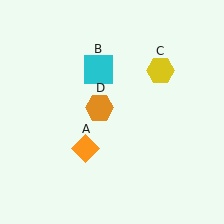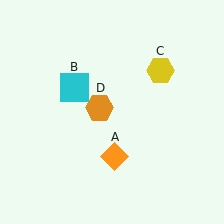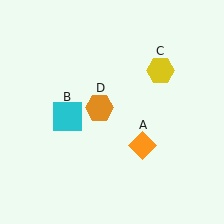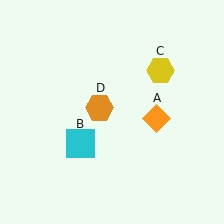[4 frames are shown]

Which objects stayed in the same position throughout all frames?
Yellow hexagon (object C) and orange hexagon (object D) remained stationary.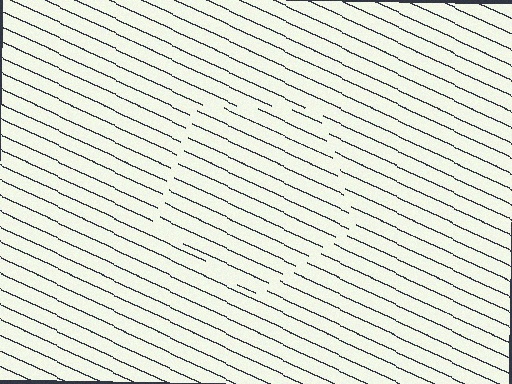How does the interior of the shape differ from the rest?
The interior of the shape contains the same grating, shifted by half a period — the contour is defined by the phase discontinuity where line-ends from the inner and outer gratings abut.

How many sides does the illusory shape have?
5 sides — the line-ends trace a pentagon.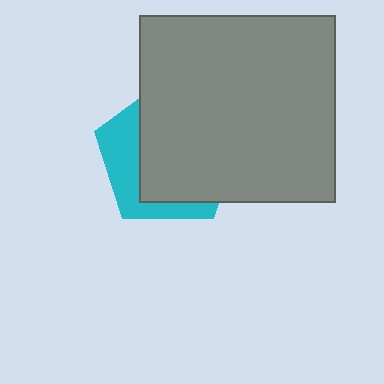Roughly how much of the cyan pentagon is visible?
A small part of it is visible (roughly 33%).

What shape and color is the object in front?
The object in front is a gray rectangle.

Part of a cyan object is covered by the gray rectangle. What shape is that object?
It is a pentagon.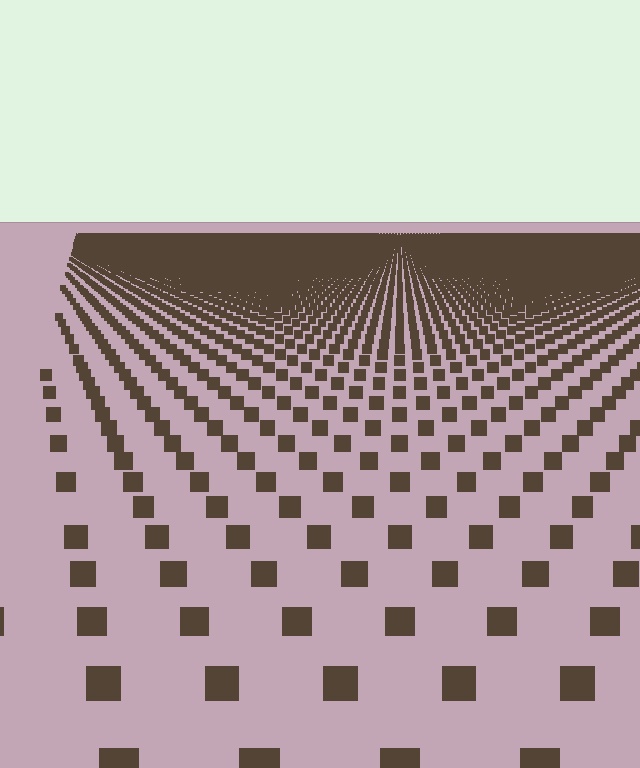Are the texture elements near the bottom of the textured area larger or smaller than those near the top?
Larger. Near the bottom, elements are closer to the viewer and appear at a bigger on-screen size.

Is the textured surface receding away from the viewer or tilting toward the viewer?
The surface is receding away from the viewer. Texture elements get smaller and denser toward the top.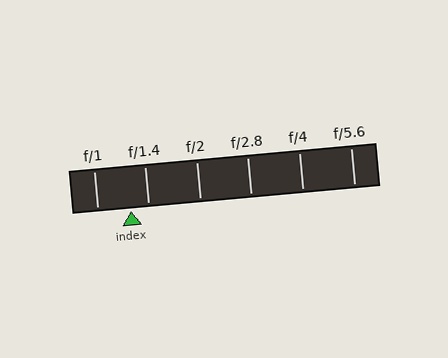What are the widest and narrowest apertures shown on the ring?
The widest aperture shown is f/1 and the narrowest is f/5.6.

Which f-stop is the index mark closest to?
The index mark is closest to f/1.4.